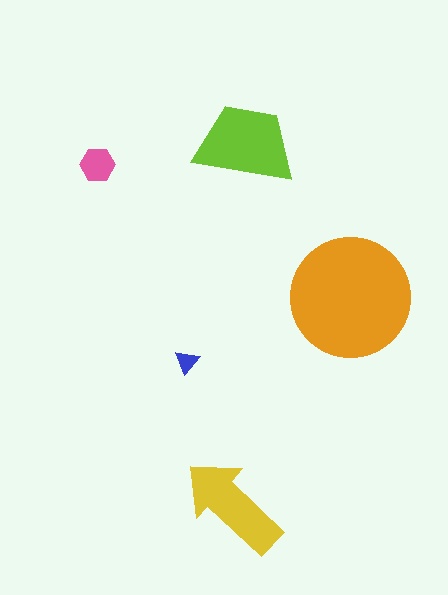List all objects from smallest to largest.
The blue triangle, the pink hexagon, the yellow arrow, the lime trapezoid, the orange circle.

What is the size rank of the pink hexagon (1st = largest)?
4th.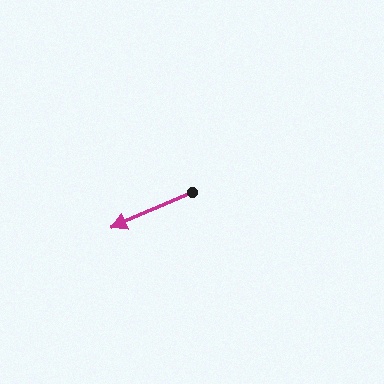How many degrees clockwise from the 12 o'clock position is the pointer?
Approximately 246 degrees.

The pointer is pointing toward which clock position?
Roughly 8 o'clock.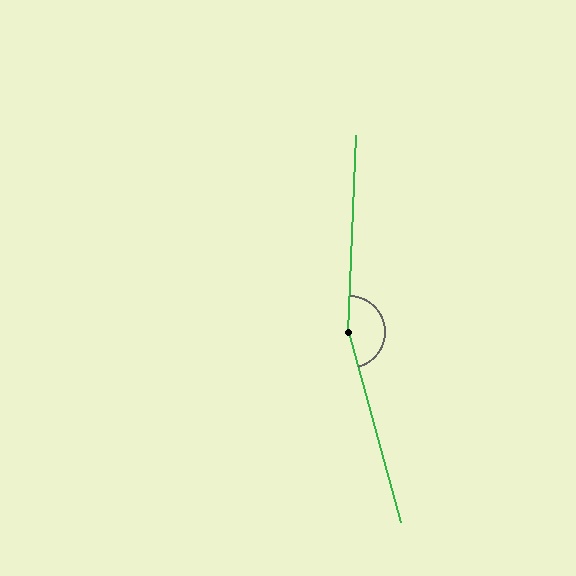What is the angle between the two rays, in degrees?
Approximately 163 degrees.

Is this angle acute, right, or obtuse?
It is obtuse.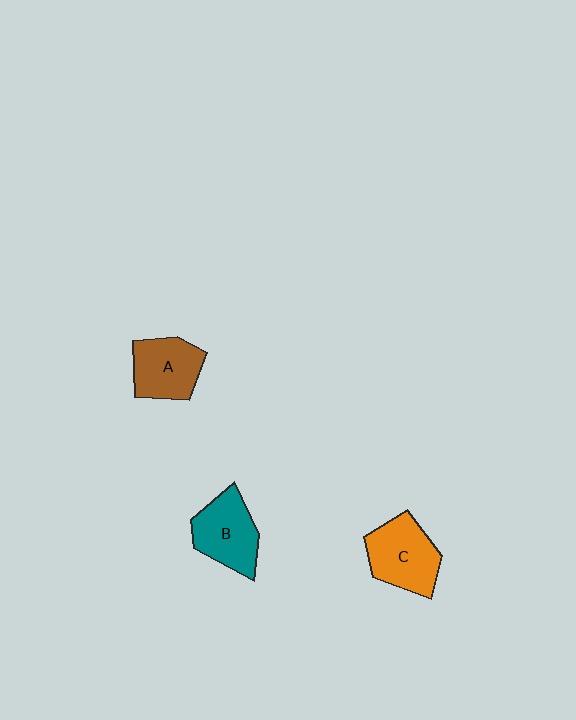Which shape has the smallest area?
Shape A (brown).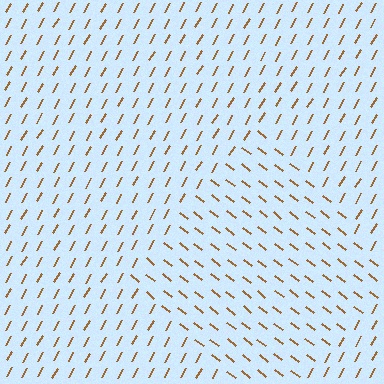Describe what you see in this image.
The image is filled with small brown line segments. A diamond region in the image has lines oriented differently from the surrounding lines, creating a visible texture boundary.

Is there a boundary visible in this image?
Yes, there is a texture boundary formed by a change in line orientation.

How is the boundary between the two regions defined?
The boundary is defined purely by a change in line orientation (approximately 81 degrees difference). All lines are the same color and thickness.